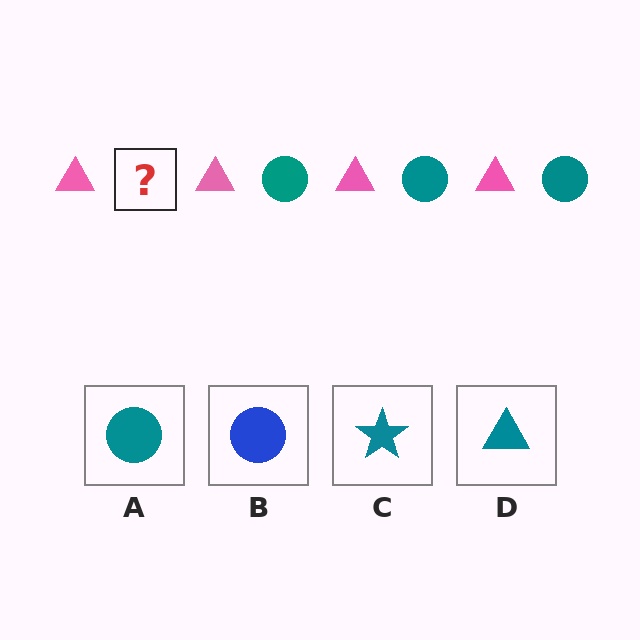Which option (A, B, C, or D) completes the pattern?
A.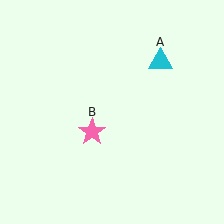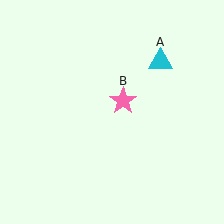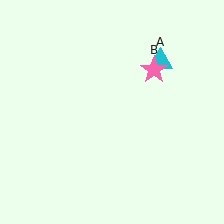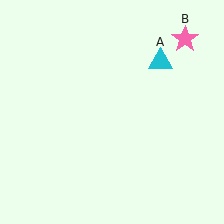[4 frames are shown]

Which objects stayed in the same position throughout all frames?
Cyan triangle (object A) remained stationary.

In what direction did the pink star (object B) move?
The pink star (object B) moved up and to the right.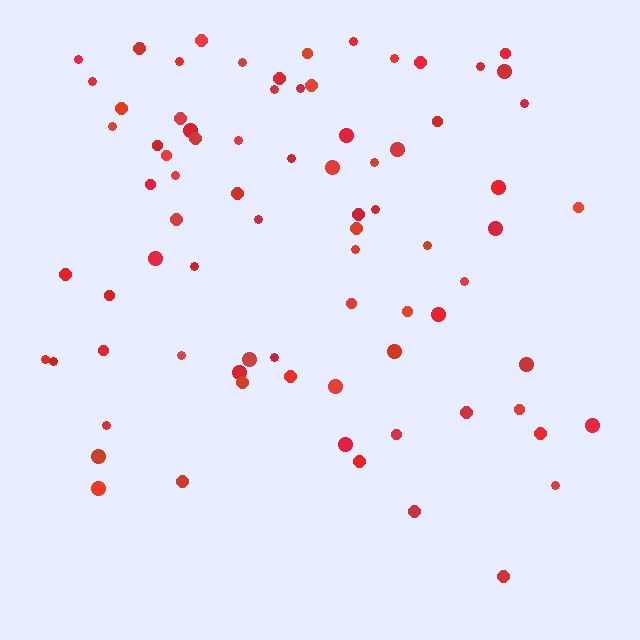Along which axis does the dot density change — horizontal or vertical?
Vertical.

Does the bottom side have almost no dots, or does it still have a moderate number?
Still a moderate number, just noticeably fewer than the top.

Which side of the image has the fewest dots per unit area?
The bottom.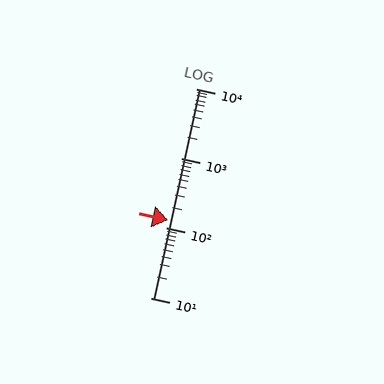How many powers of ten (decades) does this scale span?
The scale spans 3 decades, from 10 to 10000.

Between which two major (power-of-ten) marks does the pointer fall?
The pointer is between 100 and 1000.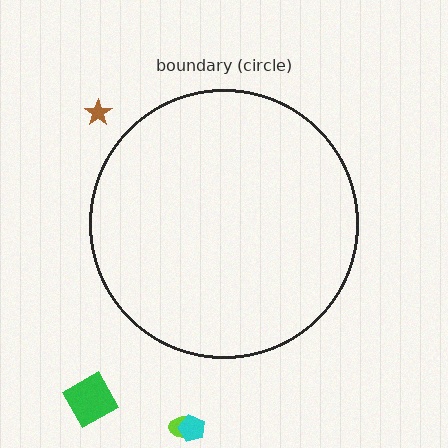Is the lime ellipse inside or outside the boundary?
Outside.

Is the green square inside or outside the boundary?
Outside.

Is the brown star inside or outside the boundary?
Outside.